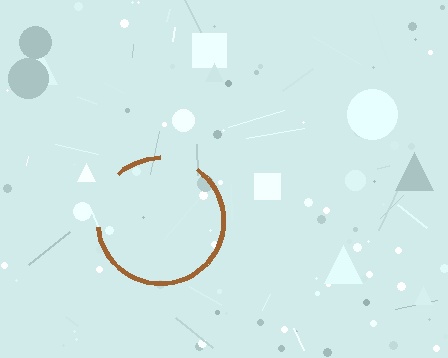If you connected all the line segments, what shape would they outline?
They would outline a circle.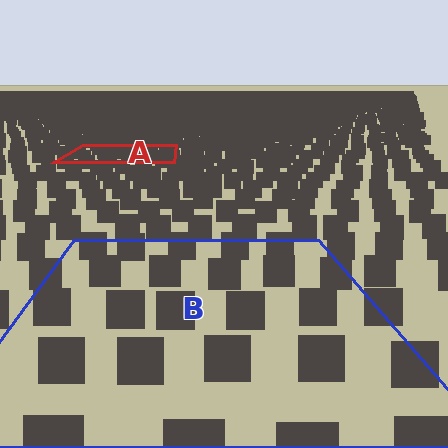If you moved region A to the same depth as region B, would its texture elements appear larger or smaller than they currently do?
They would appear larger. At a closer depth, the same texture elements are projected at a bigger on-screen size.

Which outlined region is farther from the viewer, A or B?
Region A is farther from the viewer — the texture elements inside it appear smaller and more densely packed.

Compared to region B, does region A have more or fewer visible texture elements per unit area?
Region A has more texture elements per unit area — they are packed more densely because it is farther away.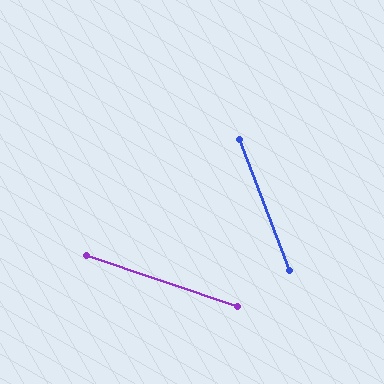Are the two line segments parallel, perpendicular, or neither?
Neither parallel nor perpendicular — they differ by about 50°.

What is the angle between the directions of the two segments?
Approximately 50 degrees.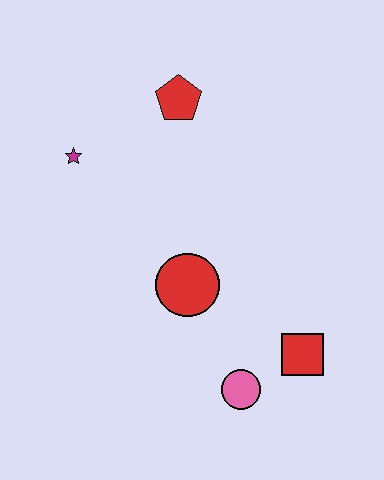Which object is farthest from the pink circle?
The red pentagon is farthest from the pink circle.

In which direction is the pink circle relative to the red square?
The pink circle is to the left of the red square.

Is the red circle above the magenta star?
No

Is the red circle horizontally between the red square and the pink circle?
No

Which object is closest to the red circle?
The pink circle is closest to the red circle.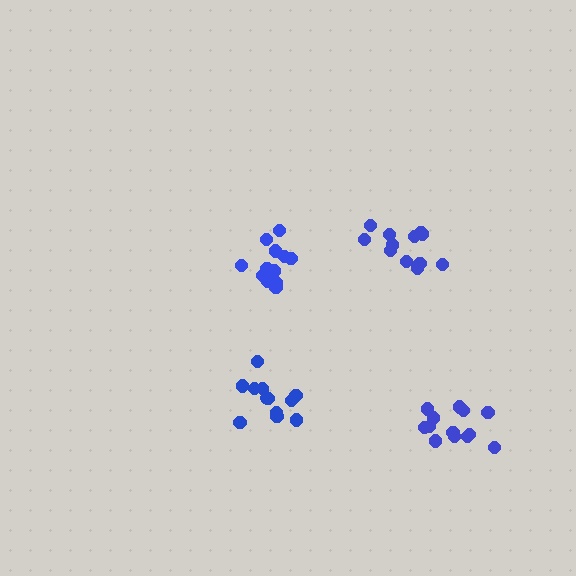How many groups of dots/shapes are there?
There are 4 groups.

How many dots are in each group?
Group 1: 12 dots, Group 2: 12 dots, Group 3: 13 dots, Group 4: 12 dots (49 total).